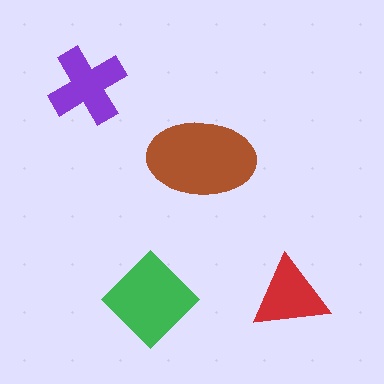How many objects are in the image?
There are 4 objects in the image.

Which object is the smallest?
The red triangle.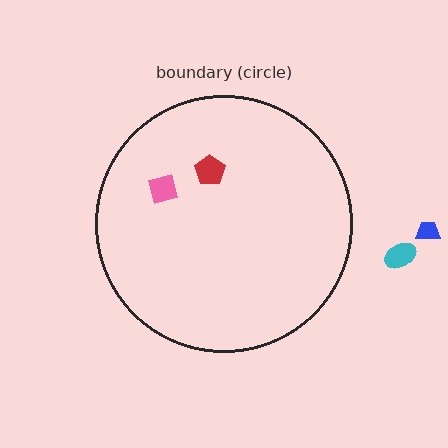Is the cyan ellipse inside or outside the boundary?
Outside.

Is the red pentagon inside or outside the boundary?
Inside.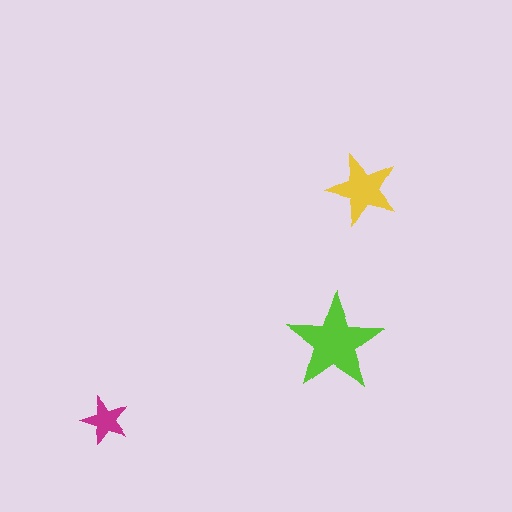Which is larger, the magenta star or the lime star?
The lime one.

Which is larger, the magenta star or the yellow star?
The yellow one.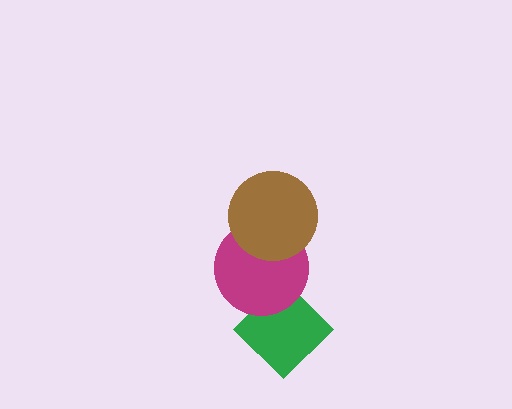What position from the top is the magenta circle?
The magenta circle is 2nd from the top.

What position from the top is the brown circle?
The brown circle is 1st from the top.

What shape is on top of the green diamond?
The magenta circle is on top of the green diamond.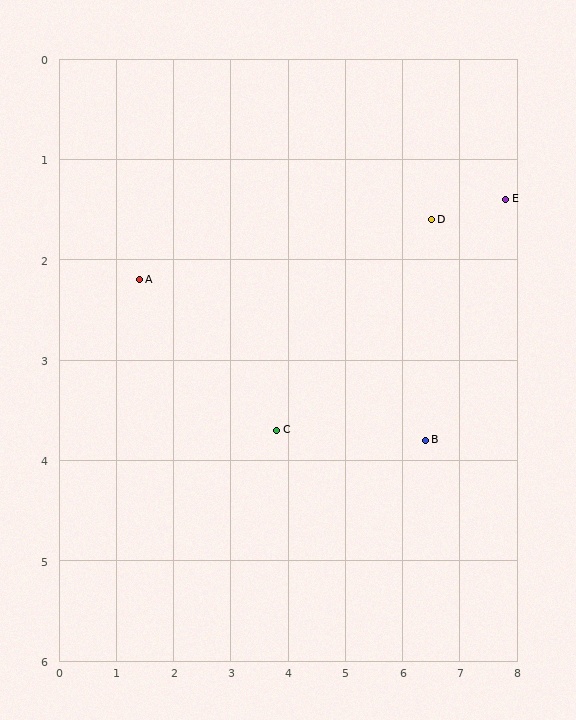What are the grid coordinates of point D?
Point D is at approximately (6.5, 1.6).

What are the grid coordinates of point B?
Point B is at approximately (6.4, 3.8).